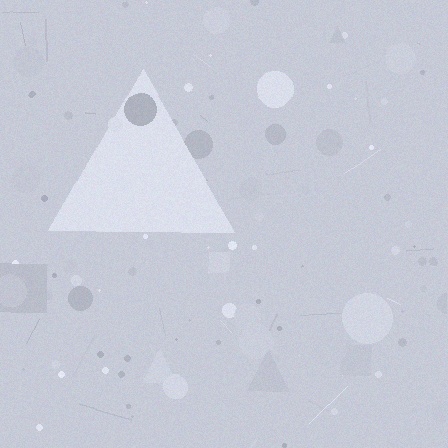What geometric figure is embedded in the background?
A triangle is embedded in the background.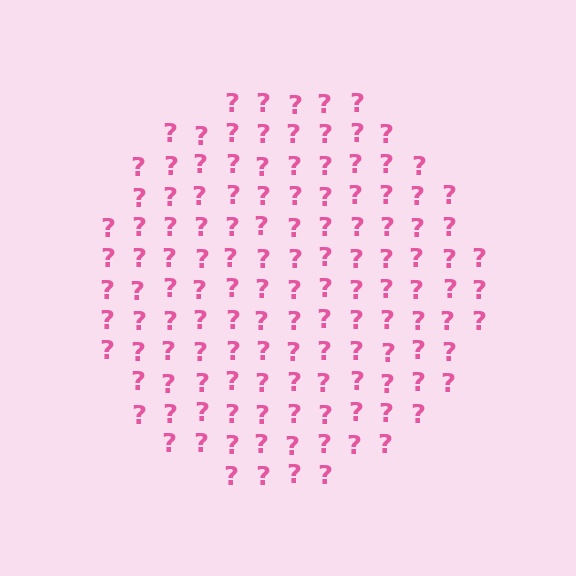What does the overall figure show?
The overall figure shows a circle.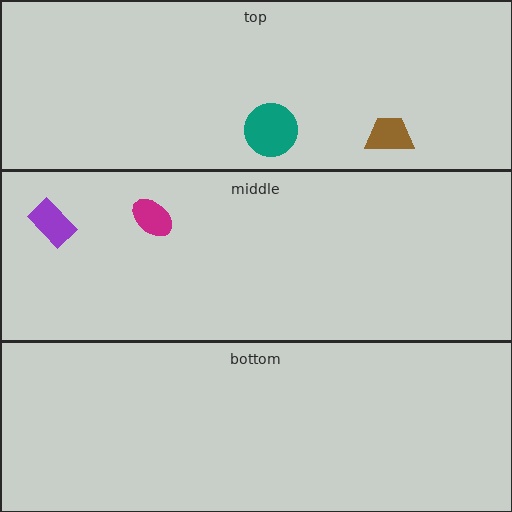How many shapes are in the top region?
2.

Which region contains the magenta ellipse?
The middle region.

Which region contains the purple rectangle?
The middle region.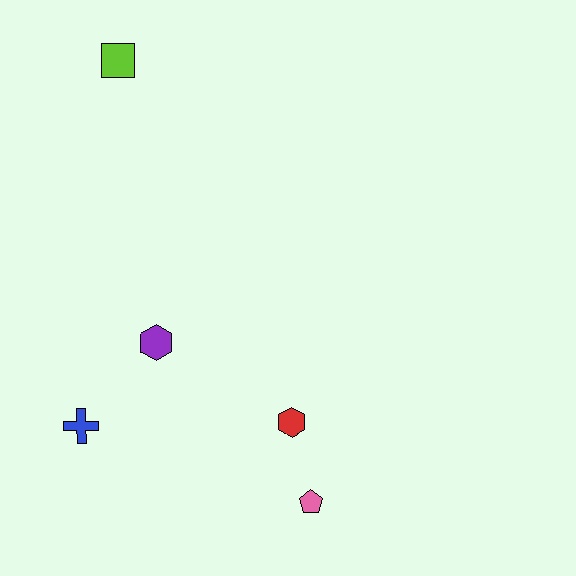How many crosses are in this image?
There is 1 cross.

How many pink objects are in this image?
There is 1 pink object.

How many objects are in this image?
There are 5 objects.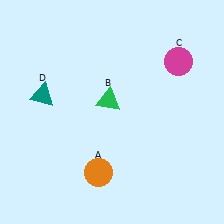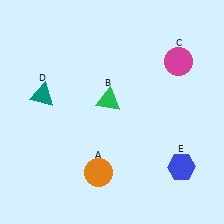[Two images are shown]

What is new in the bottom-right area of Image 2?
A blue hexagon (E) was added in the bottom-right area of Image 2.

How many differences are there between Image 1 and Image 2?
There is 1 difference between the two images.